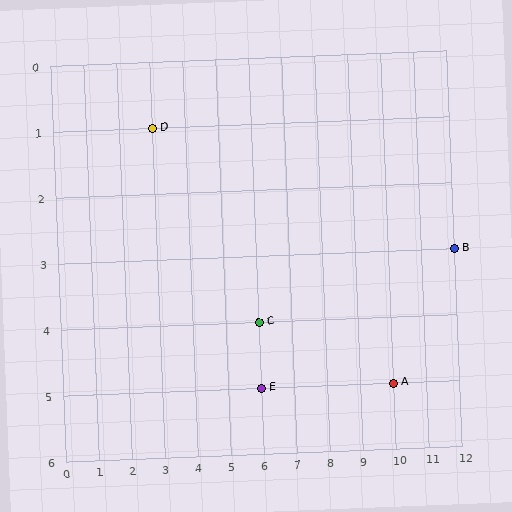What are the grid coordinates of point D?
Point D is at grid coordinates (3, 1).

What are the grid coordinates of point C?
Point C is at grid coordinates (6, 4).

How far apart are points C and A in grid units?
Points C and A are 4 columns and 1 row apart (about 4.1 grid units diagonally).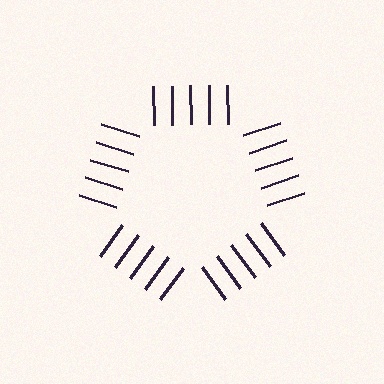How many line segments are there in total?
25 — 5 along each of the 5 edges.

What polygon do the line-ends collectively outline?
An illusory pentagon — the line segments terminate on its edges but no continuous stroke is drawn.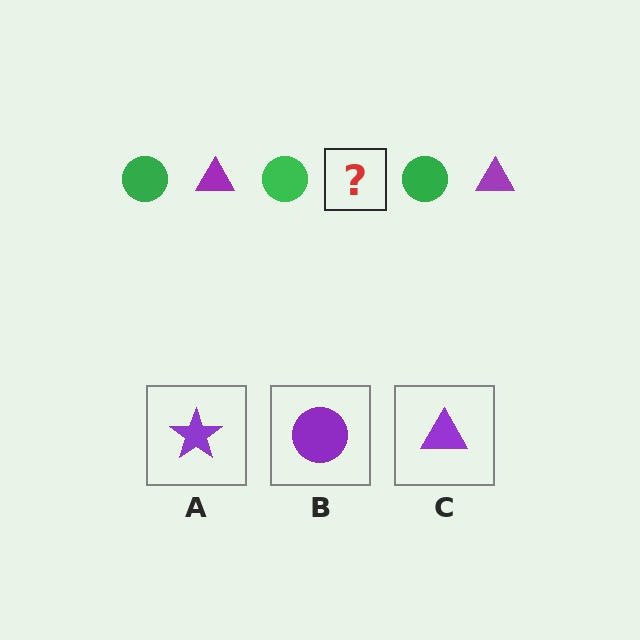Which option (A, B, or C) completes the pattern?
C.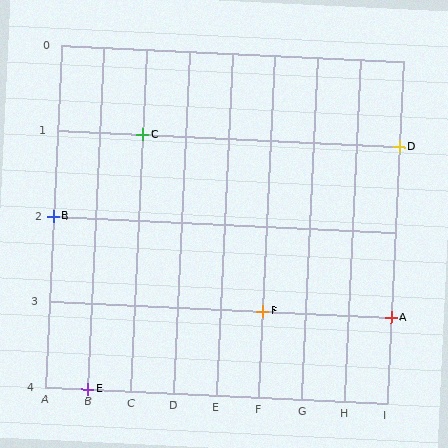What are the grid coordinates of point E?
Point E is at grid coordinates (B, 4).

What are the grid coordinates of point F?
Point F is at grid coordinates (F, 3).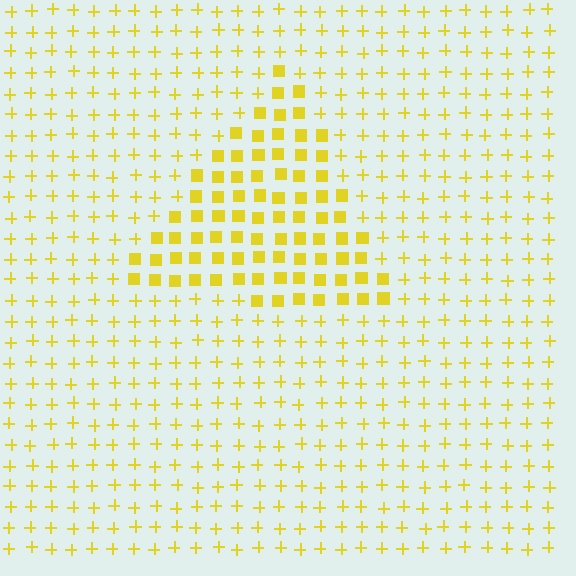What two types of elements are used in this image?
The image uses squares inside the triangle region and plus signs outside it.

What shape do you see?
I see a triangle.